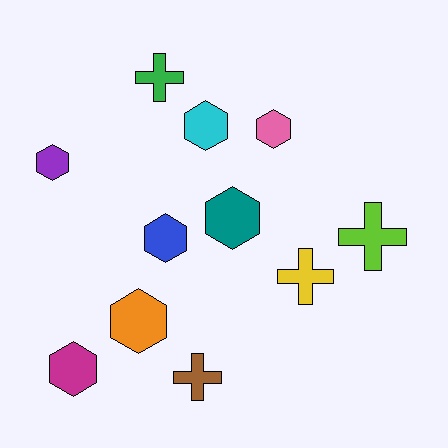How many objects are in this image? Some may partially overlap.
There are 11 objects.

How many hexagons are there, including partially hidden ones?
There are 7 hexagons.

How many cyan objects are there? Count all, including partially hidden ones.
There is 1 cyan object.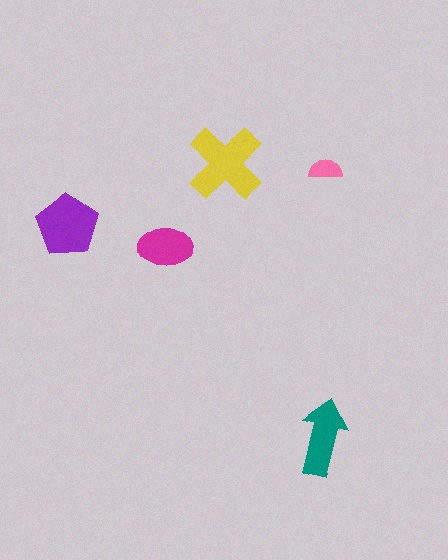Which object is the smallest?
The pink semicircle.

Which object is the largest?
The yellow cross.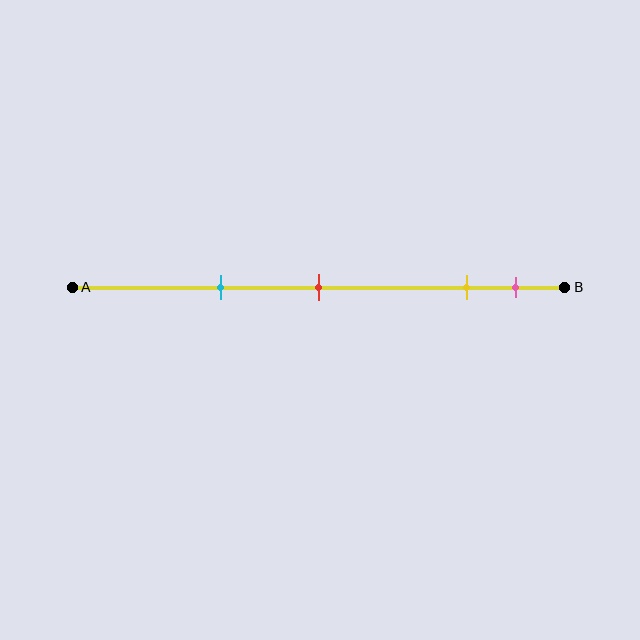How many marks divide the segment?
There are 4 marks dividing the segment.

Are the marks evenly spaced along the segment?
No, the marks are not evenly spaced.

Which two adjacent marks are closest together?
The yellow and pink marks are the closest adjacent pair.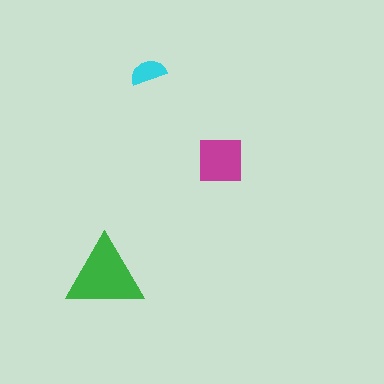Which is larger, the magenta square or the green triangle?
The green triangle.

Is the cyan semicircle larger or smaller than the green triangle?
Smaller.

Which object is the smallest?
The cyan semicircle.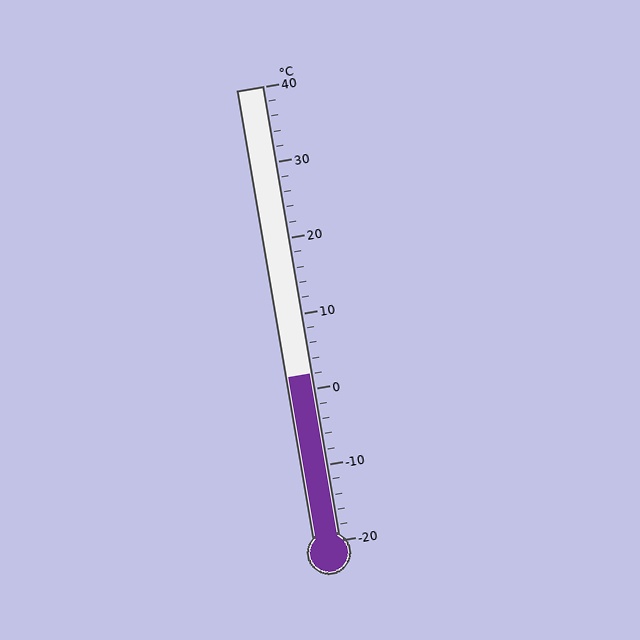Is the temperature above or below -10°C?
The temperature is above -10°C.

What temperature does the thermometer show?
The thermometer shows approximately 2°C.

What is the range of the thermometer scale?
The thermometer scale ranges from -20°C to 40°C.